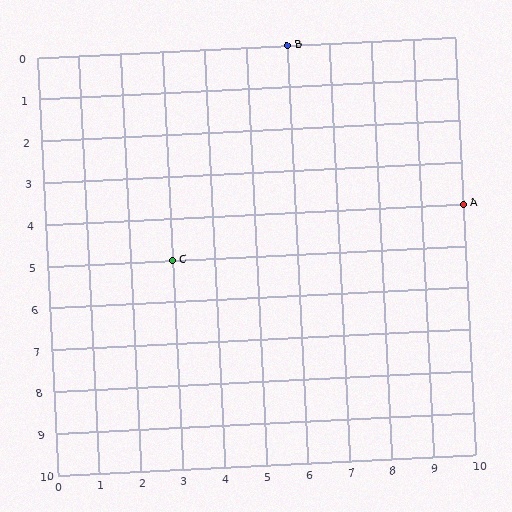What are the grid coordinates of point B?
Point B is at grid coordinates (6, 0).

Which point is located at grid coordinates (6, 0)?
Point B is at (6, 0).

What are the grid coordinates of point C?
Point C is at grid coordinates (3, 5).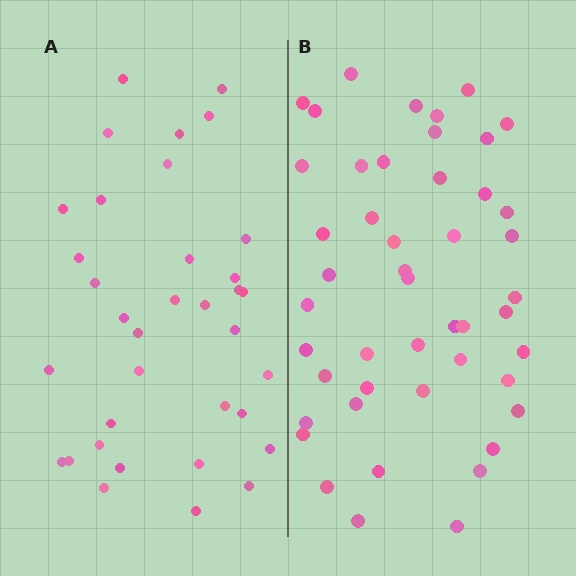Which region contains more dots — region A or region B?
Region B (the right region) has more dots.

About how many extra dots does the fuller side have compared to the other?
Region B has roughly 12 or so more dots than region A.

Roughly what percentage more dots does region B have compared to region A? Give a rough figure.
About 35% more.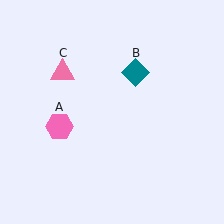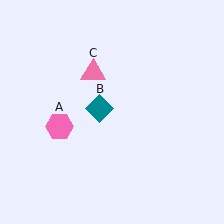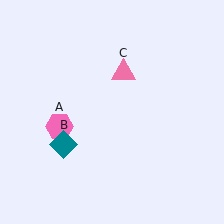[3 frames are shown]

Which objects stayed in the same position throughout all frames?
Pink hexagon (object A) remained stationary.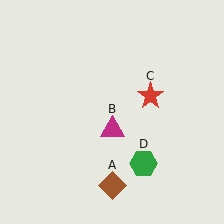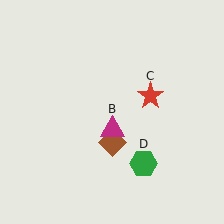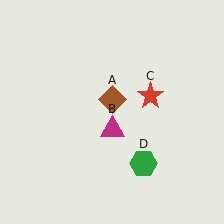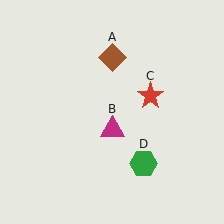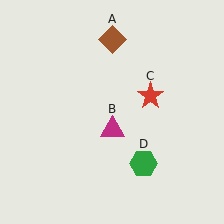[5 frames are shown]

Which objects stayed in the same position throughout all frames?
Magenta triangle (object B) and red star (object C) and green hexagon (object D) remained stationary.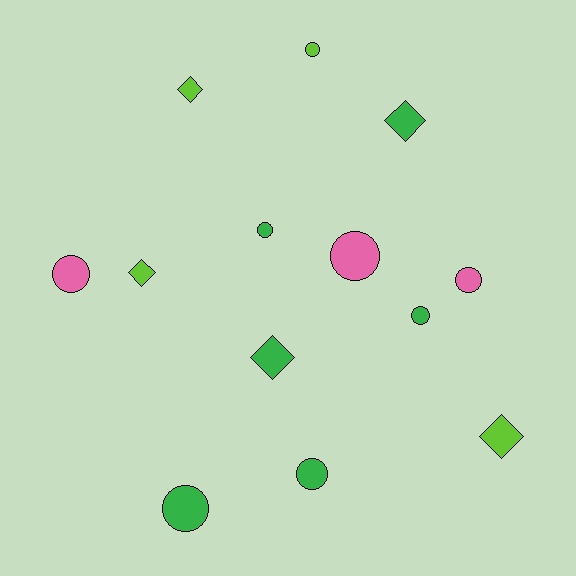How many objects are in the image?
There are 13 objects.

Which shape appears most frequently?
Circle, with 8 objects.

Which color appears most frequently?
Green, with 6 objects.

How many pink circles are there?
There are 3 pink circles.